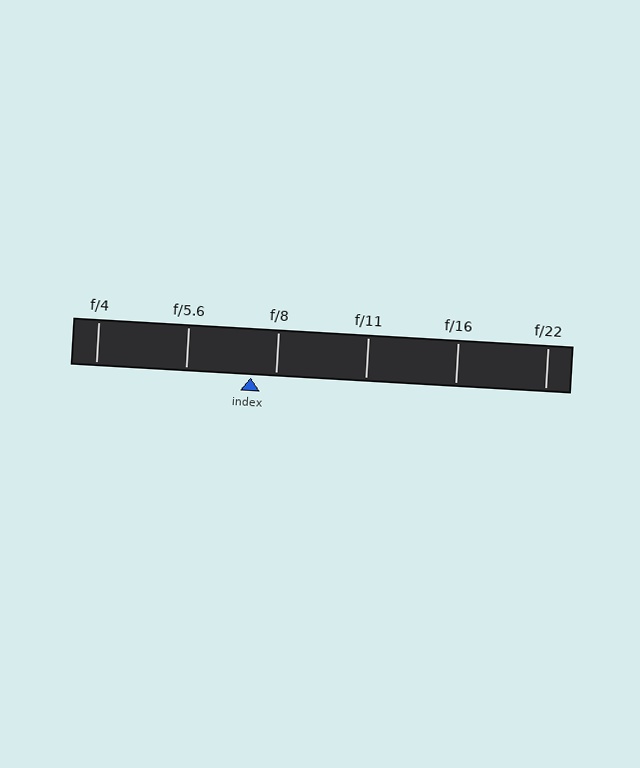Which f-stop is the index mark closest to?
The index mark is closest to f/8.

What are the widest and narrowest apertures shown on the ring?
The widest aperture shown is f/4 and the narrowest is f/22.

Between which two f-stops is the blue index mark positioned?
The index mark is between f/5.6 and f/8.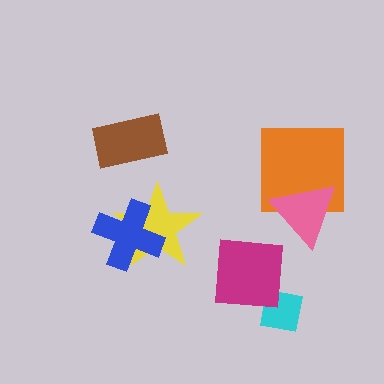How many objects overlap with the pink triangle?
1 object overlaps with the pink triangle.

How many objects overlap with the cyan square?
1 object overlaps with the cyan square.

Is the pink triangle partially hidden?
No, no other shape covers it.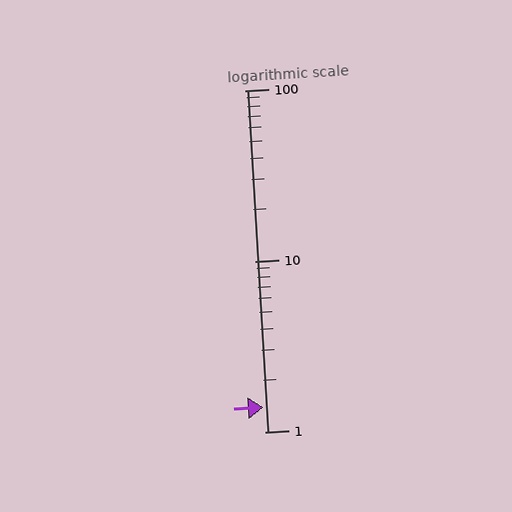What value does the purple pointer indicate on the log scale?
The pointer indicates approximately 1.4.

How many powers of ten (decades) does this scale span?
The scale spans 2 decades, from 1 to 100.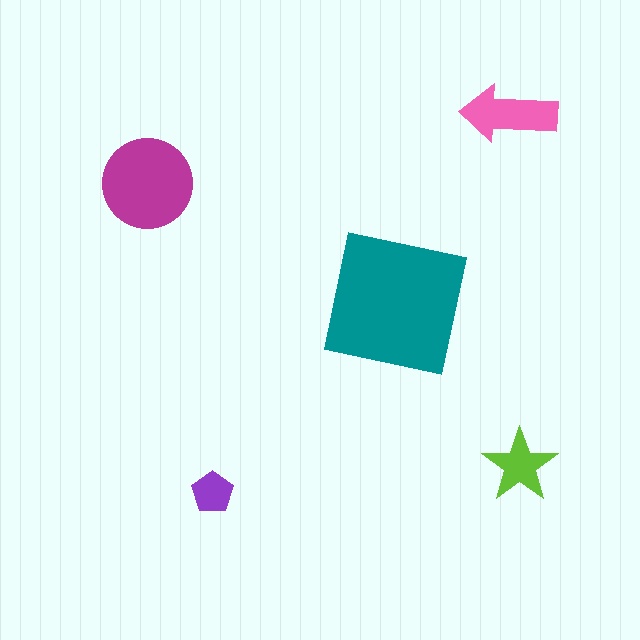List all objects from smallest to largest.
The purple pentagon, the lime star, the pink arrow, the magenta circle, the teal square.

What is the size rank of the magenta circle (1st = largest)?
2nd.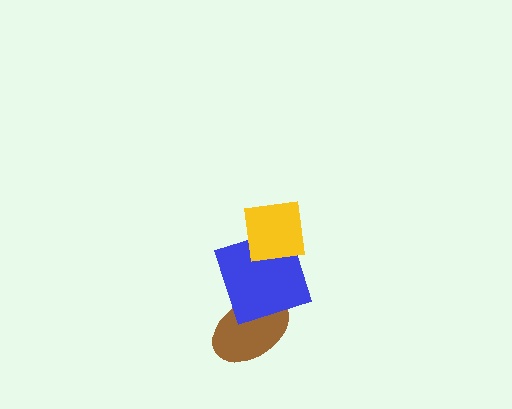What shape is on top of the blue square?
The yellow square is on top of the blue square.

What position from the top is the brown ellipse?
The brown ellipse is 3rd from the top.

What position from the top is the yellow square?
The yellow square is 1st from the top.